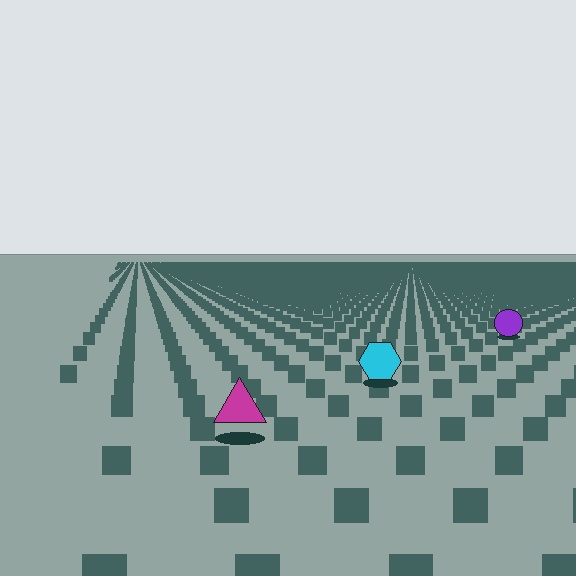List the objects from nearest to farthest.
From nearest to farthest: the magenta triangle, the cyan hexagon, the purple circle.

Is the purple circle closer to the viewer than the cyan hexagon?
No. The cyan hexagon is closer — you can tell from the texture gradient: the ground texture is coarser near it.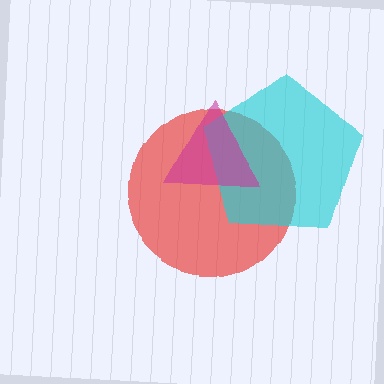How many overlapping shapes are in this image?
There are 3 overlapping shapes in the image.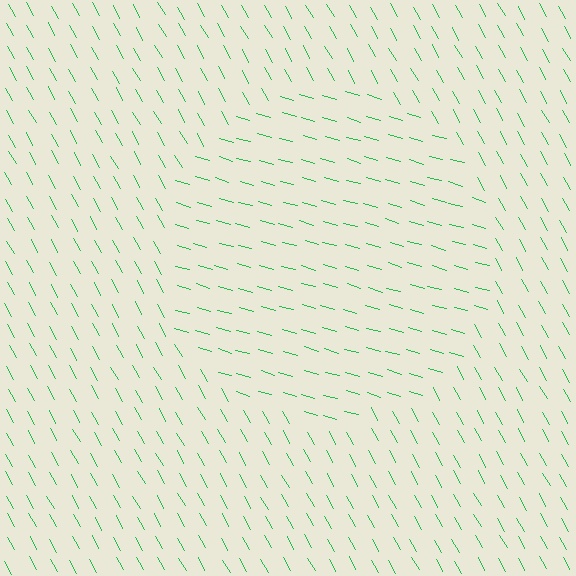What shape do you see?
I see a circle.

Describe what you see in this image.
The image is filled with small green line segments. A circle region in the image has lines oriented differently from the surrounding lines, creating a visible texture boundary.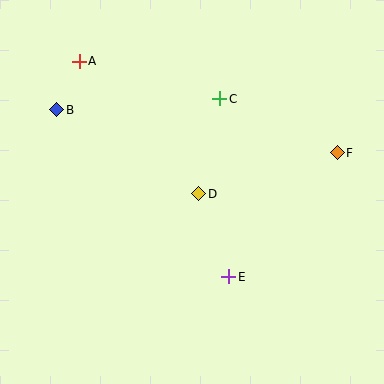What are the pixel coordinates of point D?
Point D is at (199, 194).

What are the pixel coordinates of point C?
Point C is at (220, 99).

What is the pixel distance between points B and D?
The distance between B and D is 165 pixels.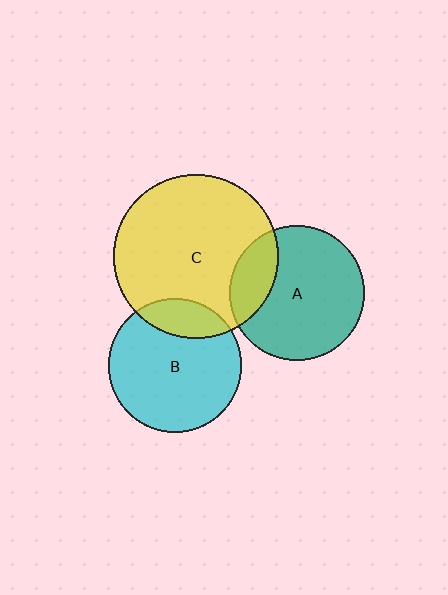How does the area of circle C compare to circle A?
Approximately 1.5 times.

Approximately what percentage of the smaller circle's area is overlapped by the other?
Approximately 20%.